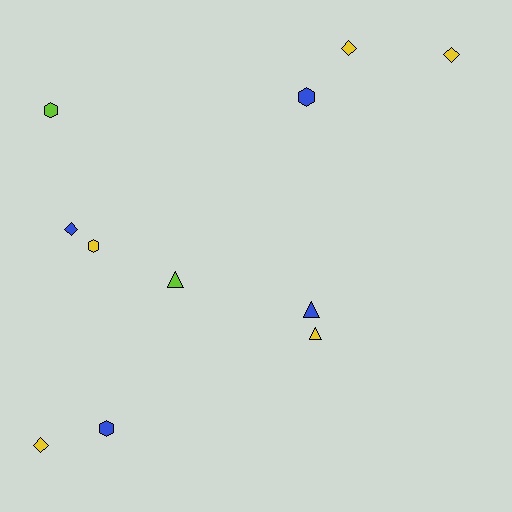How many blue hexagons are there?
There are 2 blue hexagons.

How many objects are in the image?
There are 11 objects.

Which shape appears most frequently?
Diamond, with 4 objects.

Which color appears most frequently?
Yellow, with 5 objects.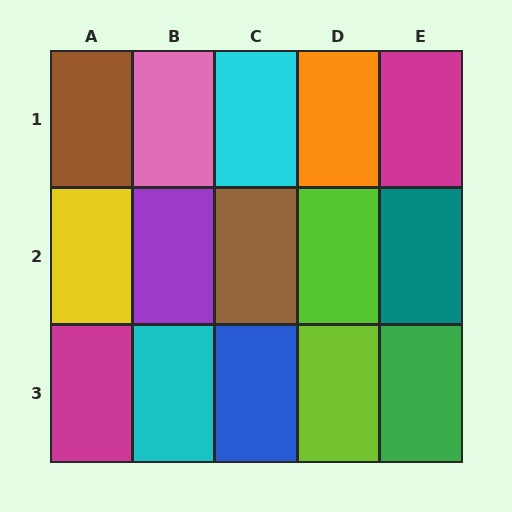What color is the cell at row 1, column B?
Pink.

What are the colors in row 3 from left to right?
Magenta, cyan, blue, lime, green.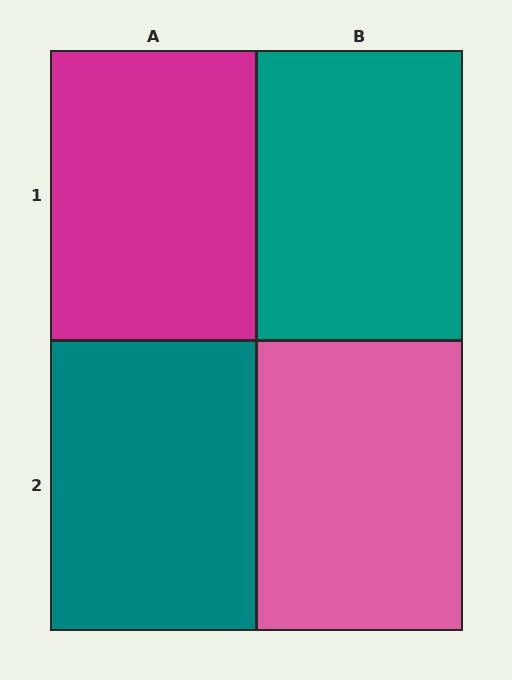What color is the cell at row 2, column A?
Teal.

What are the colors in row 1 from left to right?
Magenta, teal.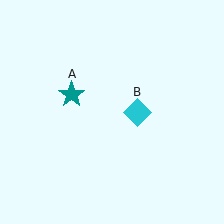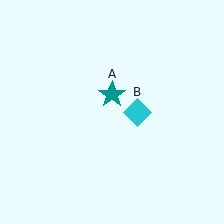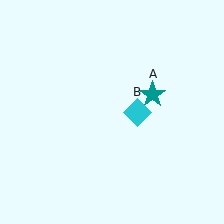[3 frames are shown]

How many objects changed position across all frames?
1 object changed position: teal star (object A).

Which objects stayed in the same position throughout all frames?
Cyan diamond (object B) remained stationary.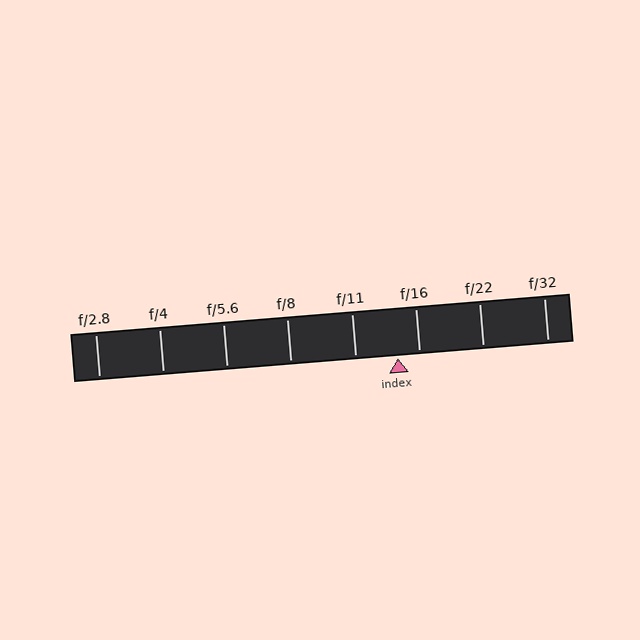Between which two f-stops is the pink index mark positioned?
The index mark is between f/11 and f/16.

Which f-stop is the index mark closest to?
The index mark is closest to f/16.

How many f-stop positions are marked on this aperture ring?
There are 8 f-stop positions marked.